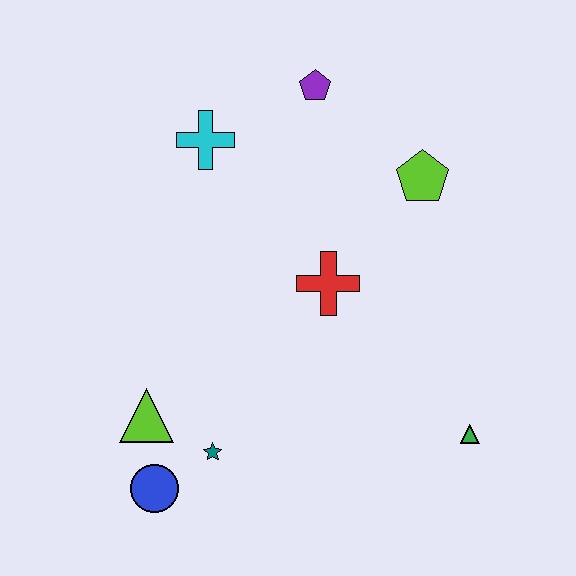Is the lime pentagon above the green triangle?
Yes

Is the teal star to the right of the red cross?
No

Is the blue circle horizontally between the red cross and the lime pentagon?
No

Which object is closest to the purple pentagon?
The cyan cross is closest to the purple pentagon.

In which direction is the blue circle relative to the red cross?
The blue circle is below the red cross.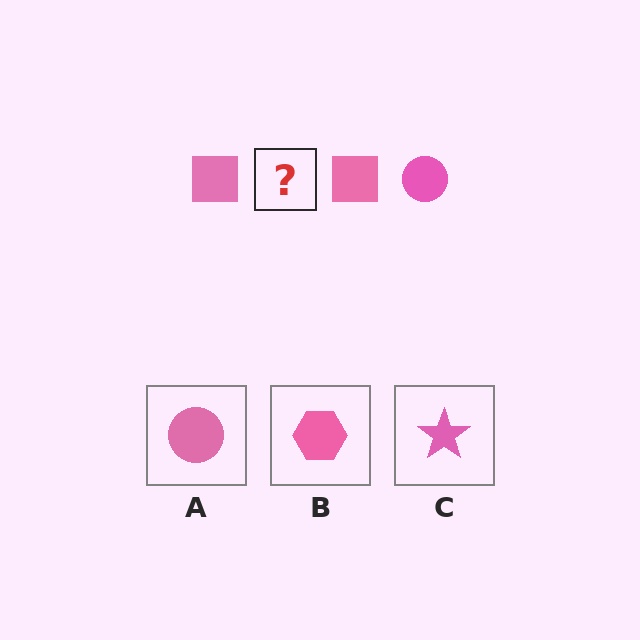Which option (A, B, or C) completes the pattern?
A.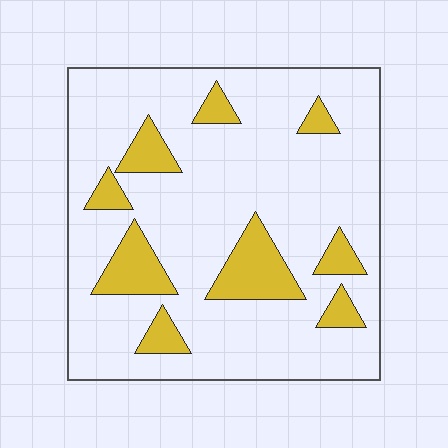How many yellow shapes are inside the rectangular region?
9.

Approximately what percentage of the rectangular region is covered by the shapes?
Approximately 20%.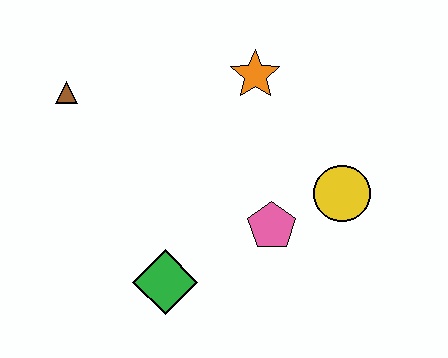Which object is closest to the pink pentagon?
The yellow circle is closest to the pink pentagon.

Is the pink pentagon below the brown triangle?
Yes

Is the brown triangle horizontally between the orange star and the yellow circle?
No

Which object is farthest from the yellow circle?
The brown triangle is farthest from the yellow circle.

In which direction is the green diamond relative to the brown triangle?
The green diamond is below the brown triangle.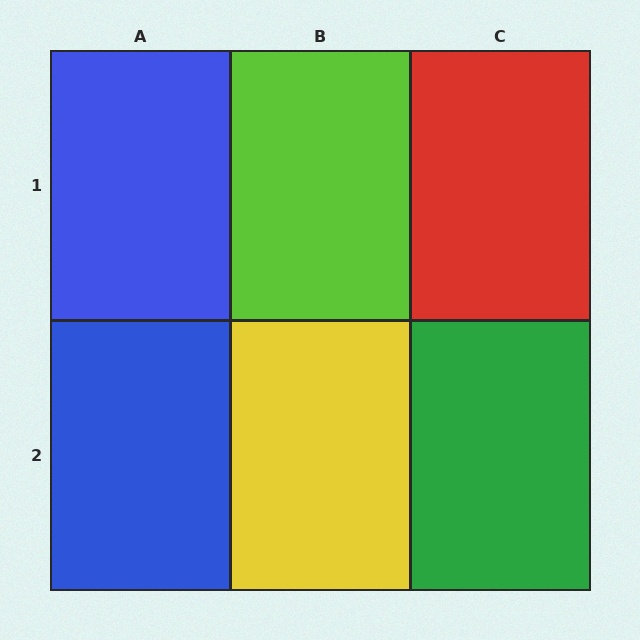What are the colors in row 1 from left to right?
Blue, lime, red.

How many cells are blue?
2 cells are blue.